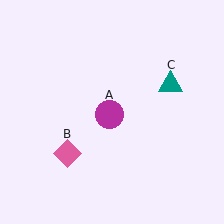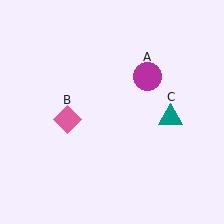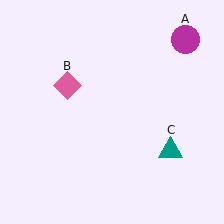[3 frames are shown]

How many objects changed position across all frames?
3 objects changed position: magenta circle (object A), pink diamond (object B), teal triangle (object C).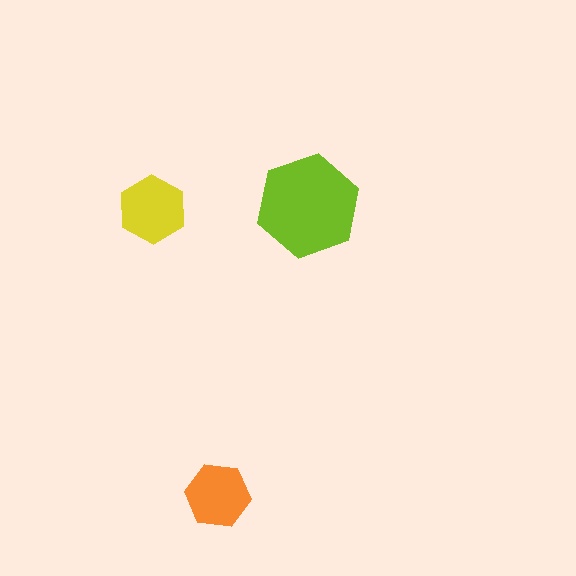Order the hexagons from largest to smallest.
the lime one, the yellow one, the orange one.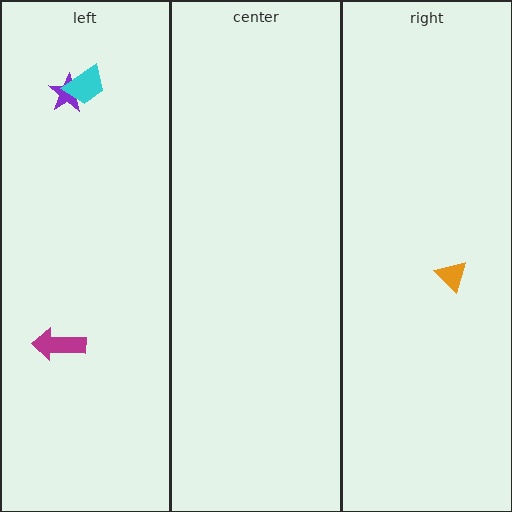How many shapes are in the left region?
3.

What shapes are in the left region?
The magenta arrow, the purple star, the cyan trapezoid.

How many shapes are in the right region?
1.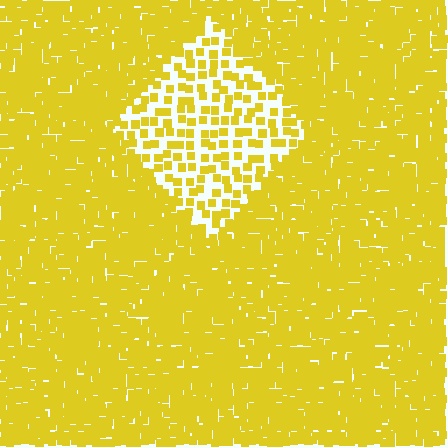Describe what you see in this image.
The image contains small yellow elements arranged at two different densities. A diamond-shaped region is visible where the elements are less densely packed than the surrounding area.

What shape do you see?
I see a diamond.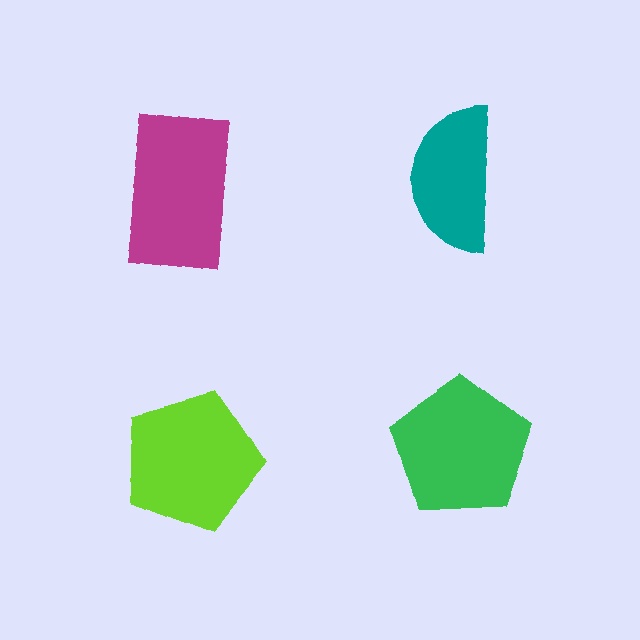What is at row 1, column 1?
A magenta rectangle.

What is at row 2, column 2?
A green pentagon.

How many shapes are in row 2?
2 shapes.